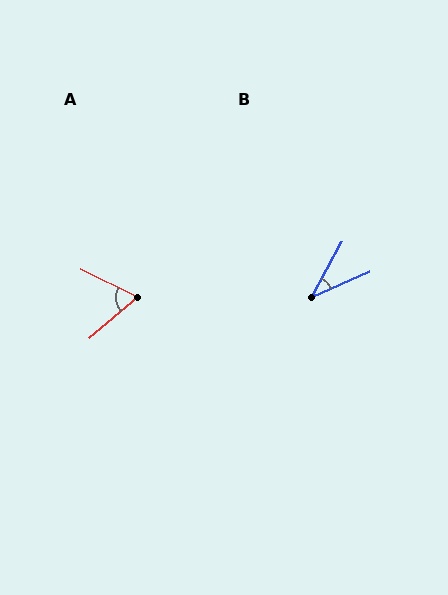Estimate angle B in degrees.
Approximately 38 degrees.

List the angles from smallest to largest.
B (38°), A (67°).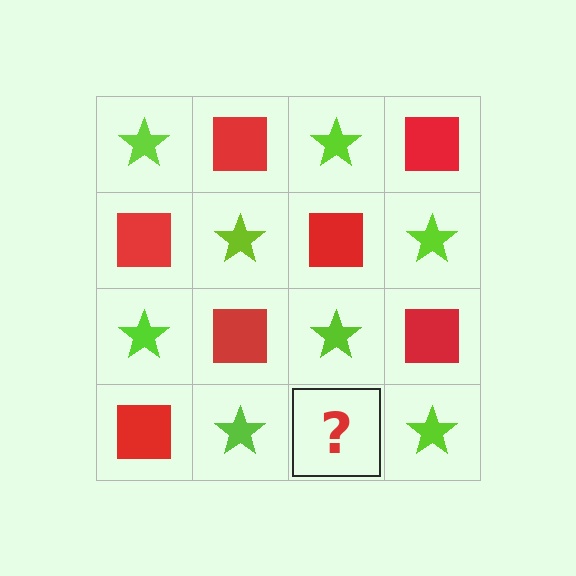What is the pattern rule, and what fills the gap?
The rule is that it alternates lime star and red square in a checkerboard pattern. The gap should be filled with a red square.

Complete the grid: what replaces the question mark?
The question mark should be replaced with a red square.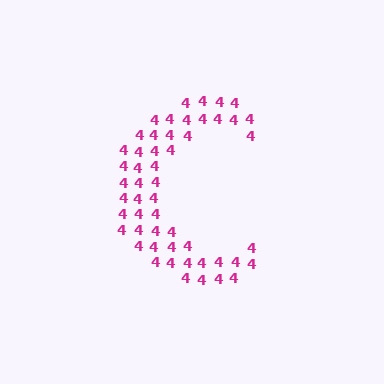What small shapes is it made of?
It is made of small digit 4's.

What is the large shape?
The large shape is the letter C.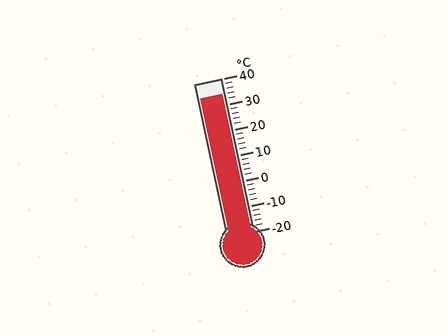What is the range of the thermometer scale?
The thermometer scale ranges from -20°C to 40°C.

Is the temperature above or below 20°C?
The temperature is above 20°C.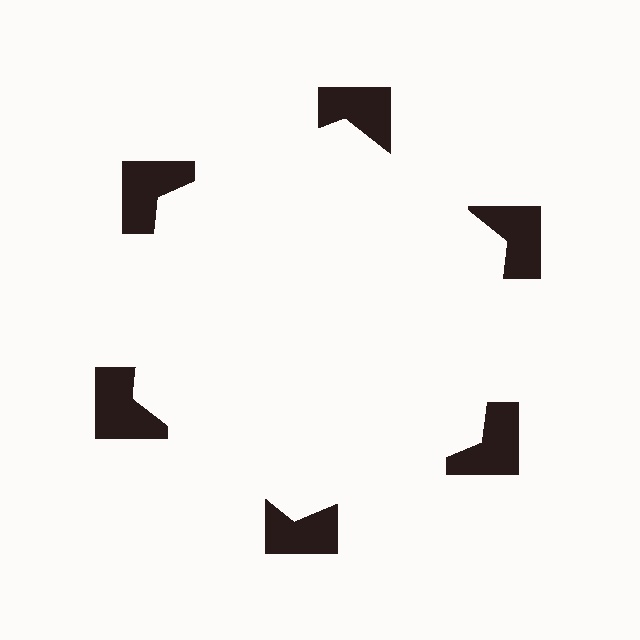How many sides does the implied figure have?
6 sides.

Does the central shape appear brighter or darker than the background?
It typically appears slightly brighter than the background, even though no actual brightness change is drawn.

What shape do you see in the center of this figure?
An illusory hexagon — its edges are inferred from the aligned wedge cuts in the notched squares, not physically drawn.